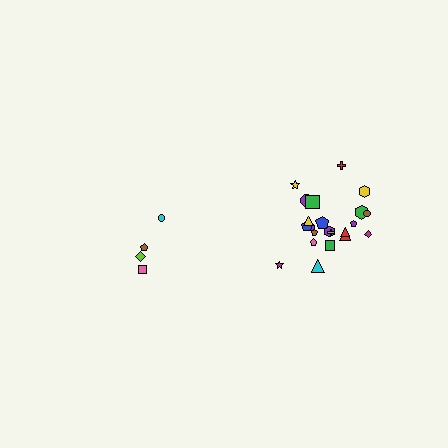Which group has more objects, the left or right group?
The right group.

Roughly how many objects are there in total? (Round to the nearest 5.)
Roughly 25 objects in total.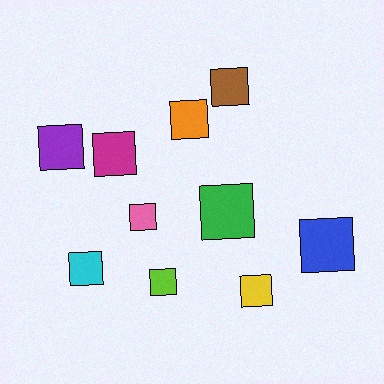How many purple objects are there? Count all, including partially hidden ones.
There is 1 purple object.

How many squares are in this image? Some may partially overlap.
There are 10 squares.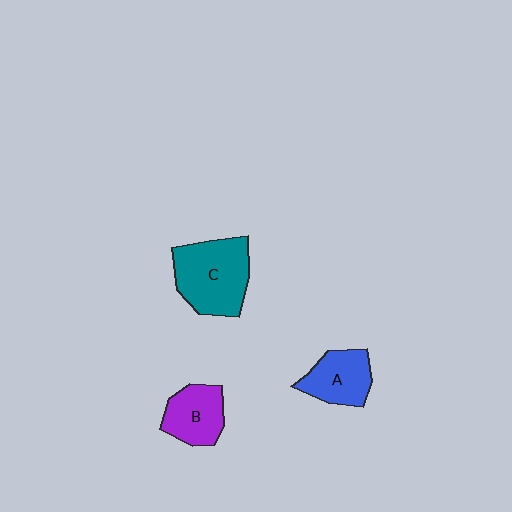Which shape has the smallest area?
Shape B (purple).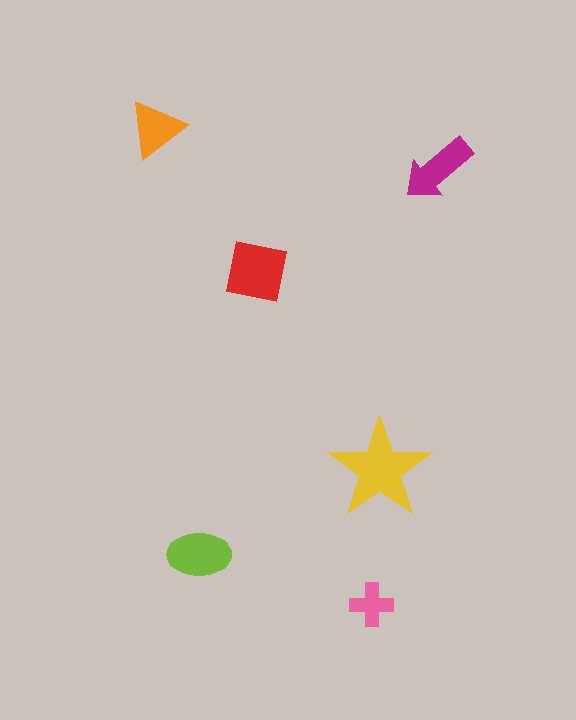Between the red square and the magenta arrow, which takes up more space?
The red square.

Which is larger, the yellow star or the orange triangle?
The yellow star.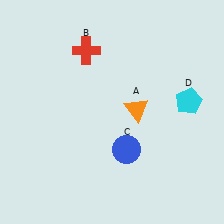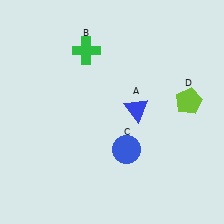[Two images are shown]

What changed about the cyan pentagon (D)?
In Image 1, D is cyan. In Image 2, it changed to lime.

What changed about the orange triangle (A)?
In Image 1, A is orange. In Image 2, it changed to blue.